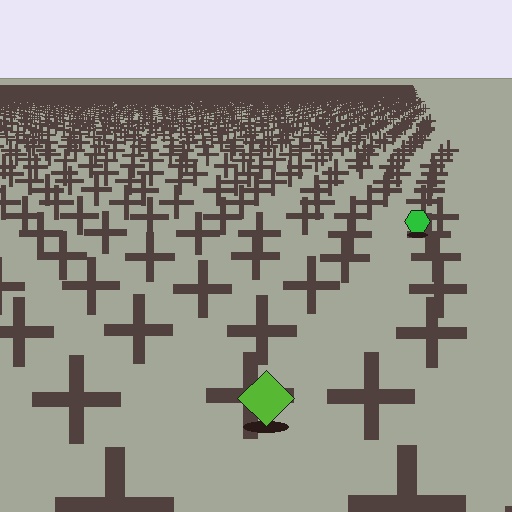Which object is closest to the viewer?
The lime diamond is closest. The texture marks near it are larger and more spread out.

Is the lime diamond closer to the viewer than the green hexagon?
Yes. The lime diamond is closer — you can tell from the texture gradient: the ground texture is coarser near it.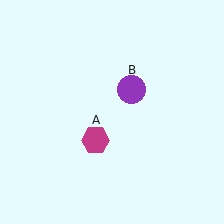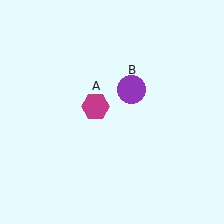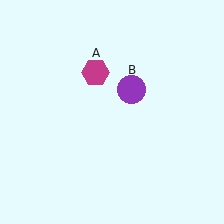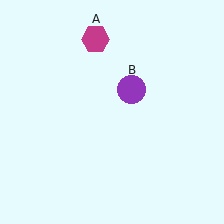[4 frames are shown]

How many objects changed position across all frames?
1 object changed position: magenta hexagon (object A).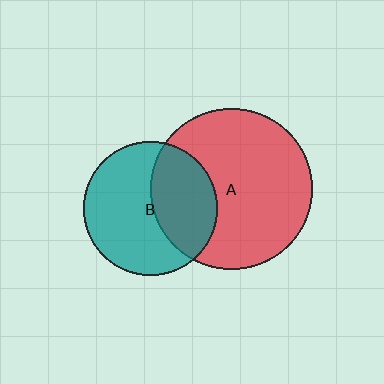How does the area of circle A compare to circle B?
Approximately 1.5 times.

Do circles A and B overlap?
Yes.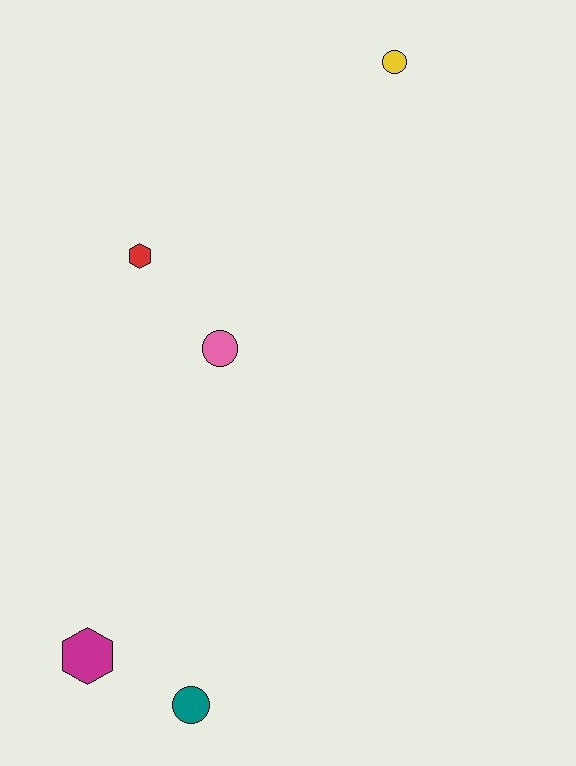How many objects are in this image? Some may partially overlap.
There are 5 objects.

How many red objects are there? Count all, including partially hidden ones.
There is 1 red object.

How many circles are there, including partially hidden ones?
There are 3 circles.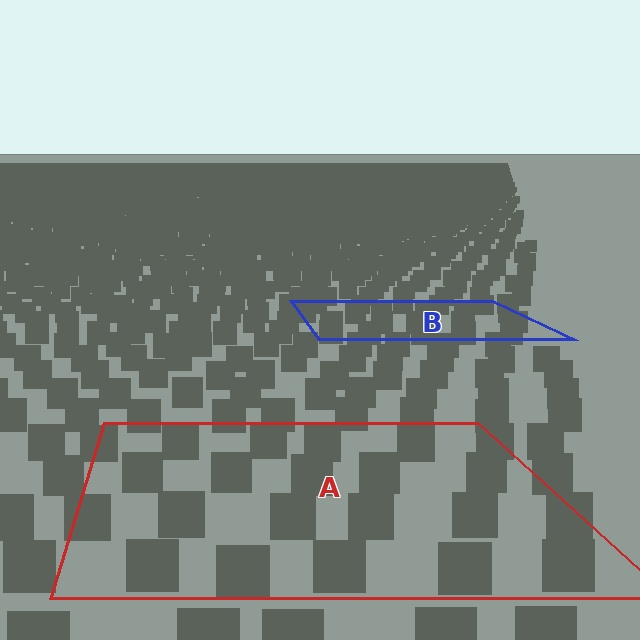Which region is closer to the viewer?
Region A is closer. The texture elements there are larger and more spread out.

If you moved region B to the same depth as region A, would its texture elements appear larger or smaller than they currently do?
They would appear larger. At a closer depth, the same texture elements are projected at a bigger on-screen size.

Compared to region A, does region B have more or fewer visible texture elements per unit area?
Region B has more texture elements per unit area — they are packed more densely because it is farther away.